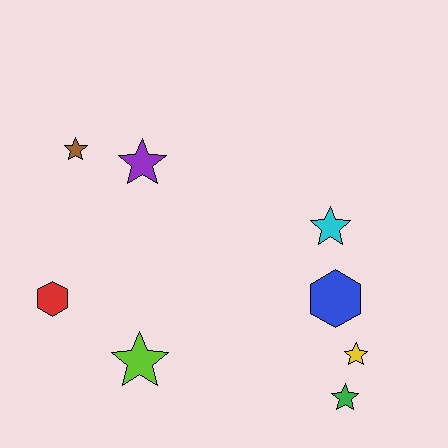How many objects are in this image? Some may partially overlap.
There are 8 objects.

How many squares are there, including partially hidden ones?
There are no squares.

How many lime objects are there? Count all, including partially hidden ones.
There is 1 lime object.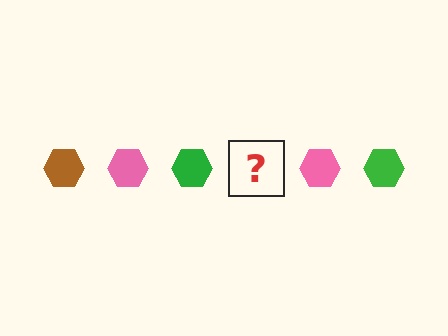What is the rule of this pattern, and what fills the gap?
The rule is that the pattern cycles through brown, pink, green hexagons. The gap should be filled with a brown hexagon.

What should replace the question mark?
The question mark should be replaced with a brown hexagon.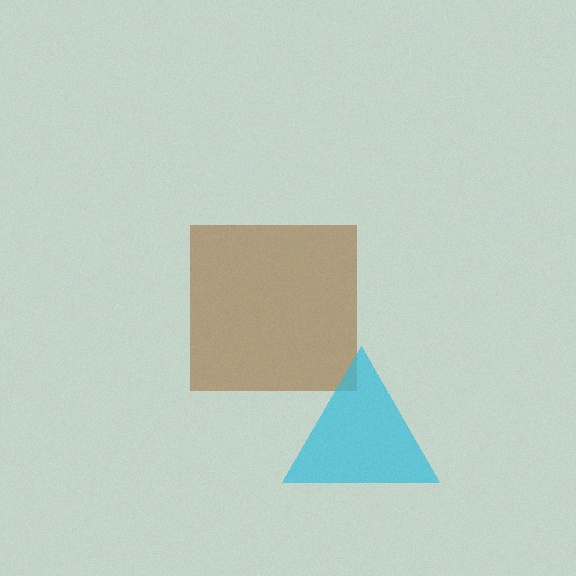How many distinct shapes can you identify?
There are 2 distinct shapes: a brown square, a cyan triangle.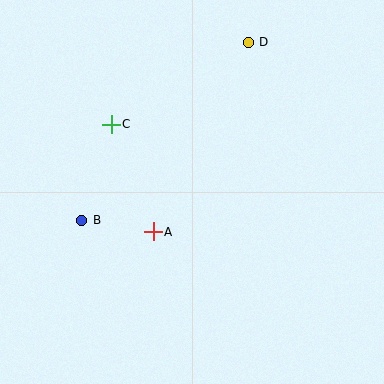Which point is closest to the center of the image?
Point A at (153, 232) is closest to the center.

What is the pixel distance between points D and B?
The distance between D and B is 244 pixels.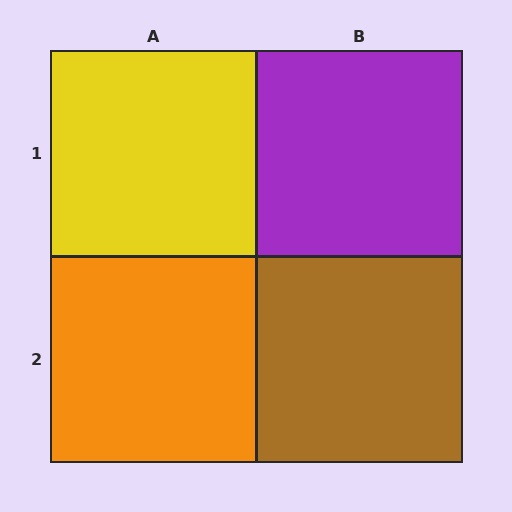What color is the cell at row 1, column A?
Yellow.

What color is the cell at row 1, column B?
Purple.